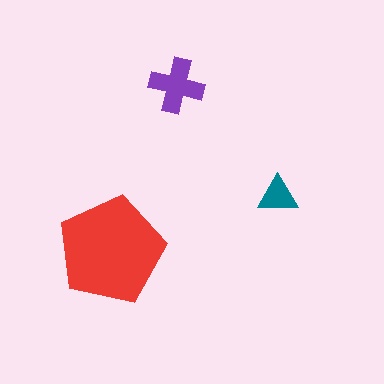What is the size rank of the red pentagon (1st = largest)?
1st.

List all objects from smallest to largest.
The teal triangle, the purple cross, the red pentagon.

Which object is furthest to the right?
The teal triangle is rightmost.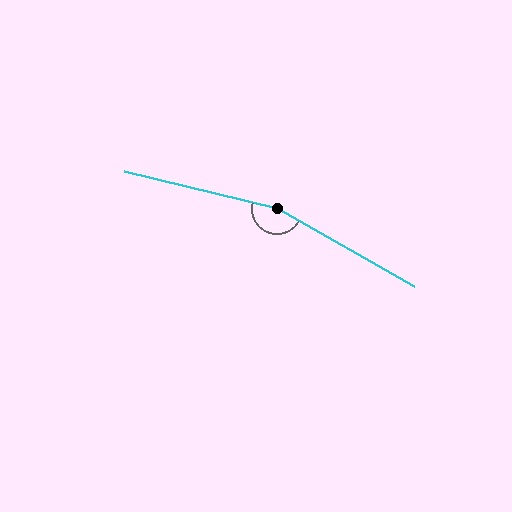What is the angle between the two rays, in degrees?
Approximately 164 degrees.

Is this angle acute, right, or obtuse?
It is obtuse.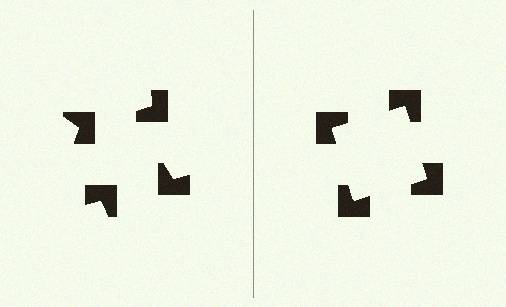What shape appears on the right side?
An illusory square.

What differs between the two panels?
The notched squares are positioned identically on both sides; only the wedge orientations differ. On the right they align to a square; on the left they are misaligned.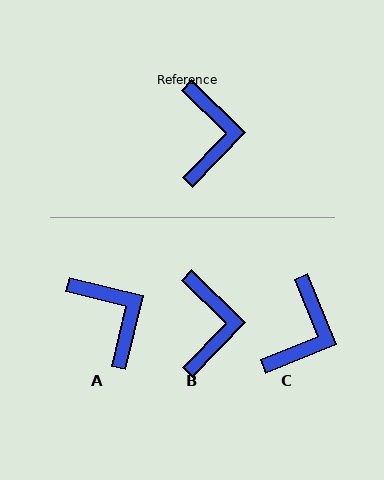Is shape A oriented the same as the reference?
No, it is off by about 30 degrees.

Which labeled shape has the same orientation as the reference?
B.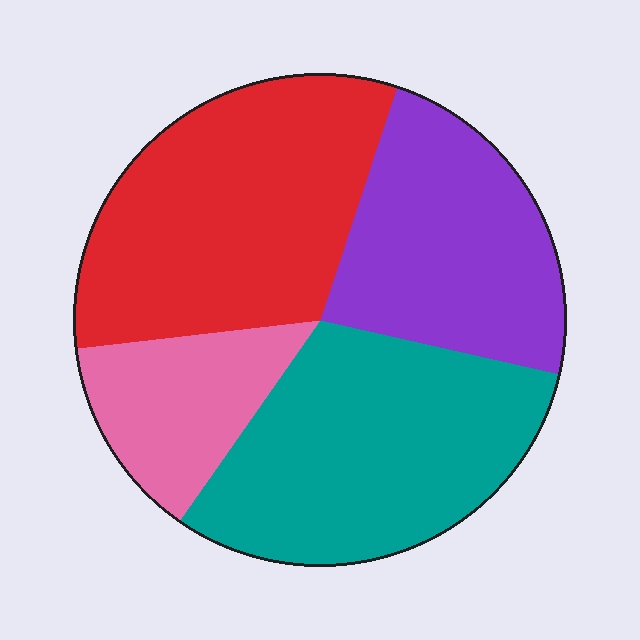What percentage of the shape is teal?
Teal takes up about one third (1/3) of the shape.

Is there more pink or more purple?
Purple.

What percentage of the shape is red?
Red covers 32% of the shape.